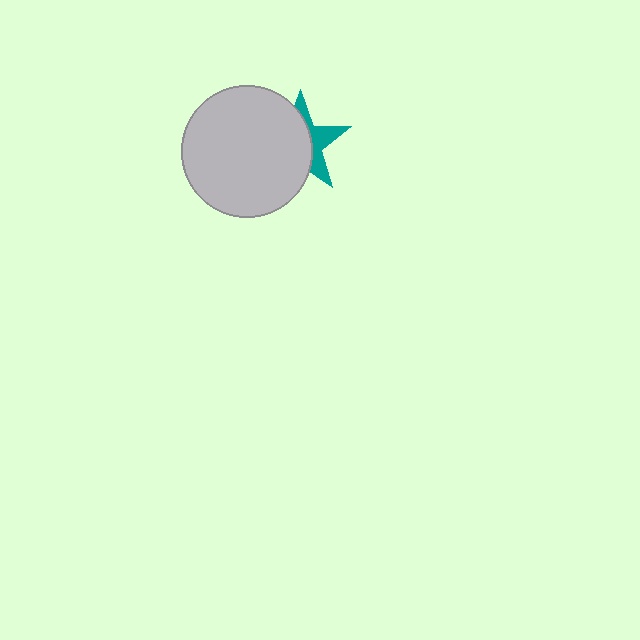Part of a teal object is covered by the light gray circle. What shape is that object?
It is a star.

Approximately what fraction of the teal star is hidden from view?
Roughly 63% of the teal star is hidden behind the light gray circle.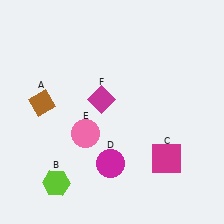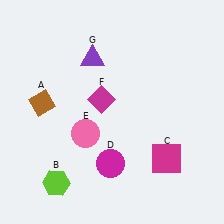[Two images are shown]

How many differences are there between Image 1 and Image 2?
There is 1 difference between the two images.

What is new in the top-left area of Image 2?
A purple triangle (G) was added in the top-left area of Image 2.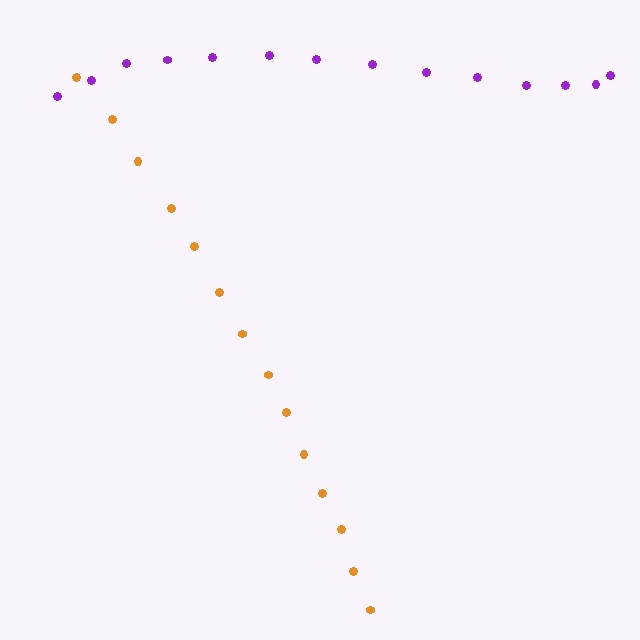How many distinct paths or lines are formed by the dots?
There are 2 distinct paths.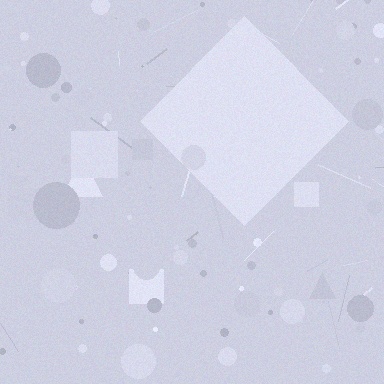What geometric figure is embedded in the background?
A diamond is embedded in the background.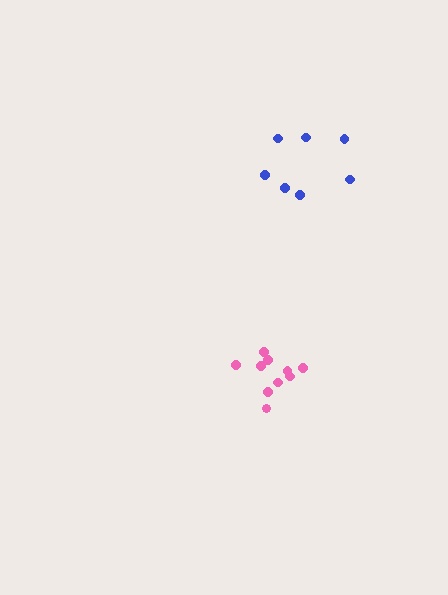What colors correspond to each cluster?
The clusters are colored: pink, blue.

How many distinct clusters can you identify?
There are 2 distinct clusters.